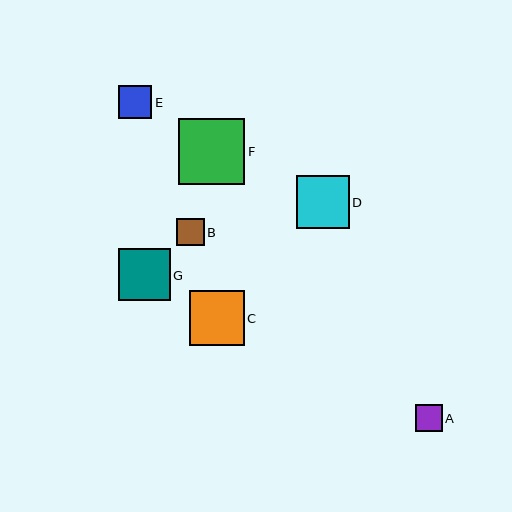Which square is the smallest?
Square A is the smallest with a size of approximately 27 pixels.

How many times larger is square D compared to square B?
Square D is approximately 1.9 times the size of square B.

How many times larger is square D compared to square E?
Square D is approximately 1.6 times the size of square E.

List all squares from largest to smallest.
From largest to smallest: F, C, D, G, E, B, A.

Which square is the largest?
Square F is the largest with a size of approximately 67 pixels.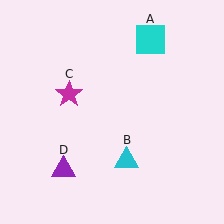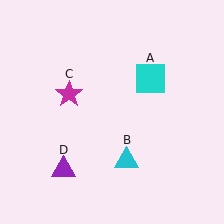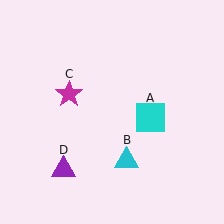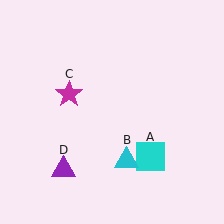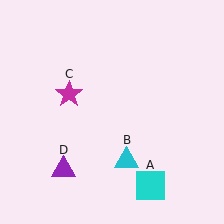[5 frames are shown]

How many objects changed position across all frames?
1 object changed position: cyan square (object A).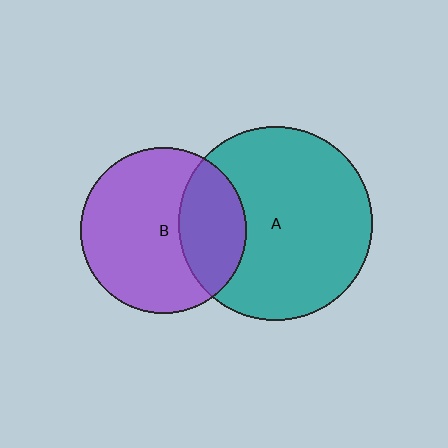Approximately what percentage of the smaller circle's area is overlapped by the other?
Approximately 30%.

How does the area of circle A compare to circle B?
Approximately 1.4 times.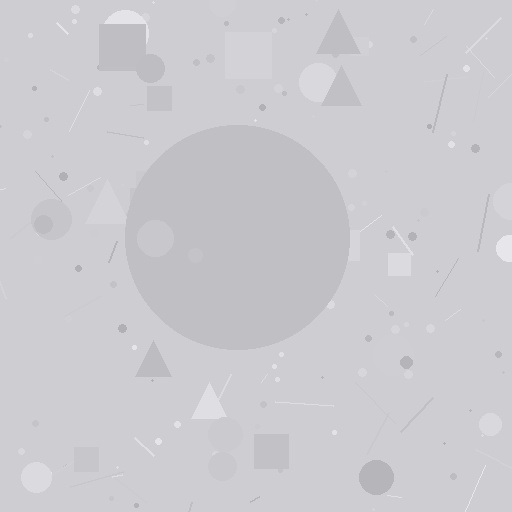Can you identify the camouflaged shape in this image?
The camouflaged shape is a circle.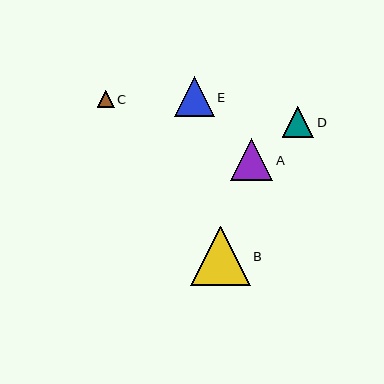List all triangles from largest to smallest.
From largest to smallest: B, A, E, D, C.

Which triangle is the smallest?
Triangle C is the smallest with a size of approximately 16 pixels.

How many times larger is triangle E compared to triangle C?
Triangle E is approximately 2.4 times the size of triangle C.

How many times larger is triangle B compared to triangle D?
Triangle B is approximately 1.9 times the size of triangle D.